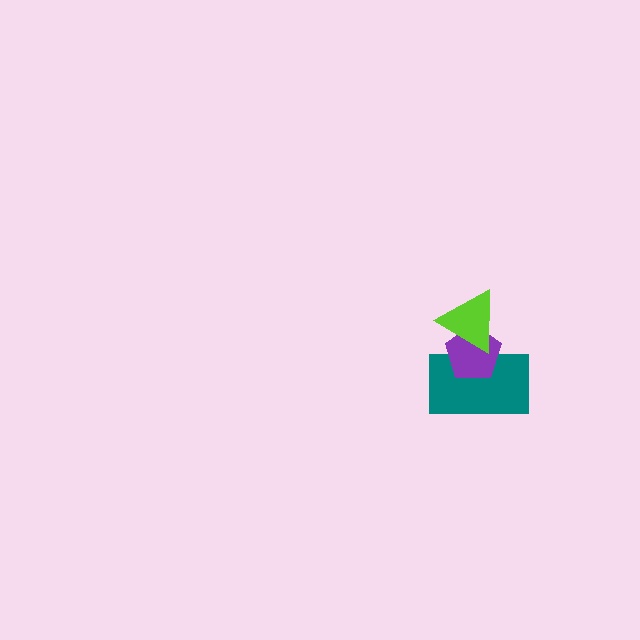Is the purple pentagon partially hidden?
Yes, it is partially covered by another shape.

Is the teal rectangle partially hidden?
Yes, it is partially covered by another shape.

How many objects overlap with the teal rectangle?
2 objects overlap with the teal rectangle.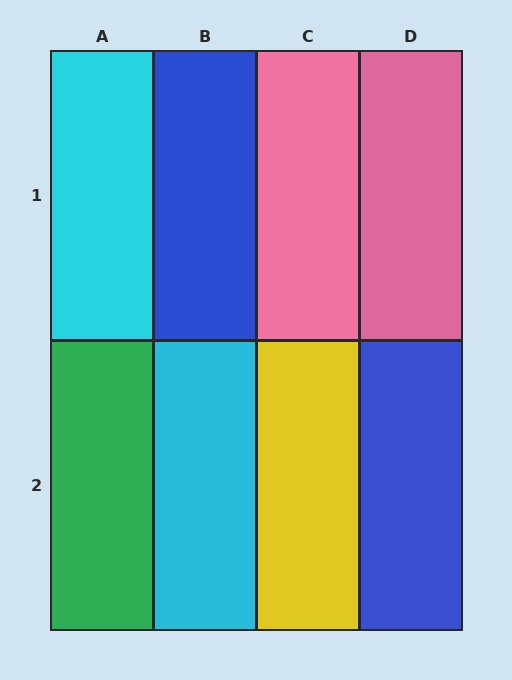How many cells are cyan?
2 cells are cyan.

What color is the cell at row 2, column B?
Cyan.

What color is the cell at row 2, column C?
Yellow.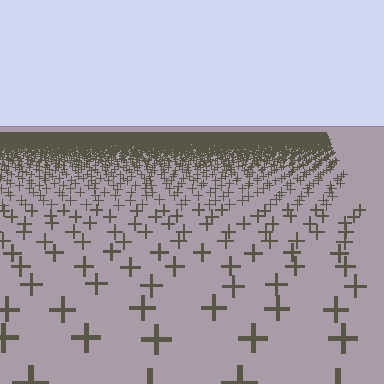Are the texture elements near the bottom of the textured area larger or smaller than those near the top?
Larger. Near the bottom, elements are closer to the viewer and appear at a bigger on-screen size.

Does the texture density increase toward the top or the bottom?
Density increases toward the top.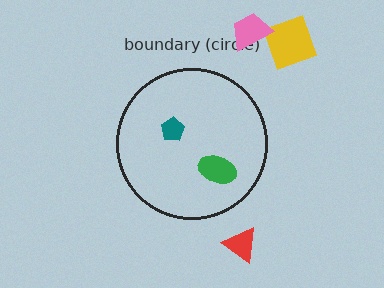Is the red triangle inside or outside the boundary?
Outside.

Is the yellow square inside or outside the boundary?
Outside.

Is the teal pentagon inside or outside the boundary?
Inside.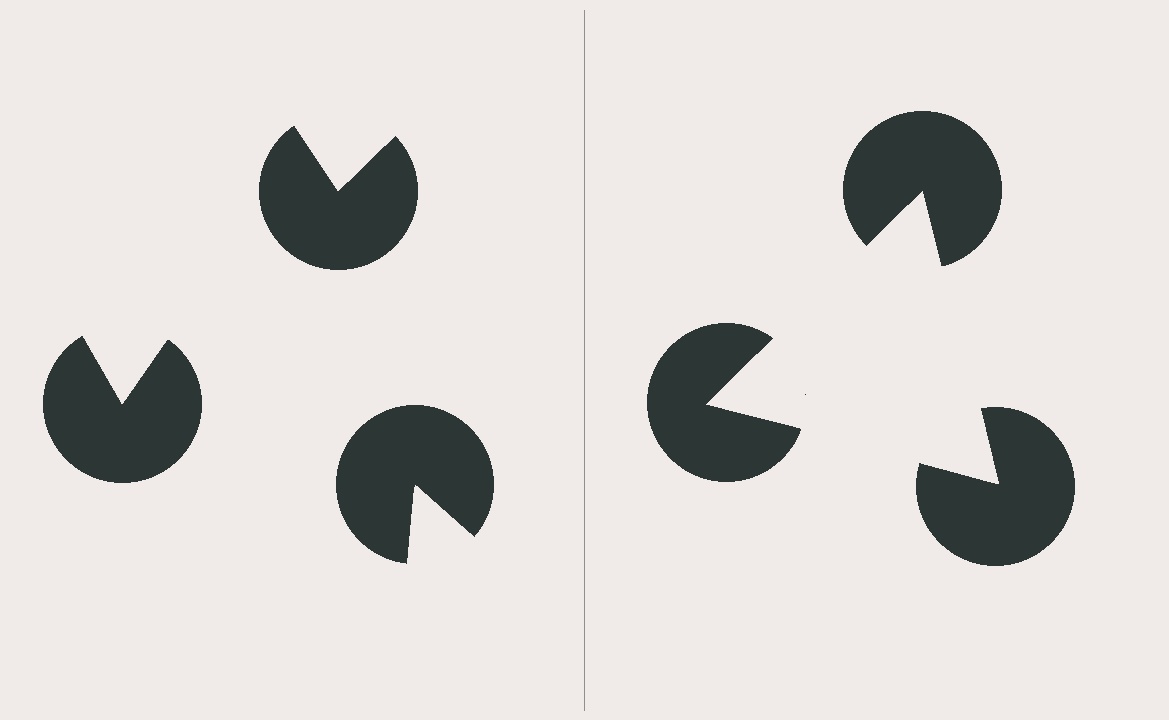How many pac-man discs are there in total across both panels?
6 — 3 on each side.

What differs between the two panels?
The pac-man discs are positioned identically on both sides; only the wedge orientations differ. On the right they align to a triangle; on the left they are misaligned.